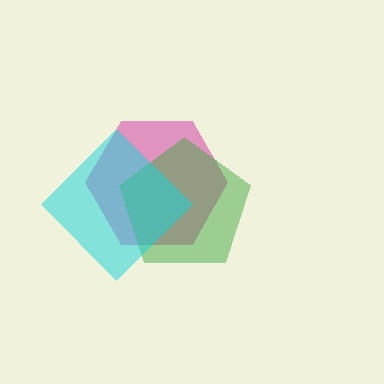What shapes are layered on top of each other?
The layered shapes are: a magenta hexagon, a green pentagon, a cyan diamond.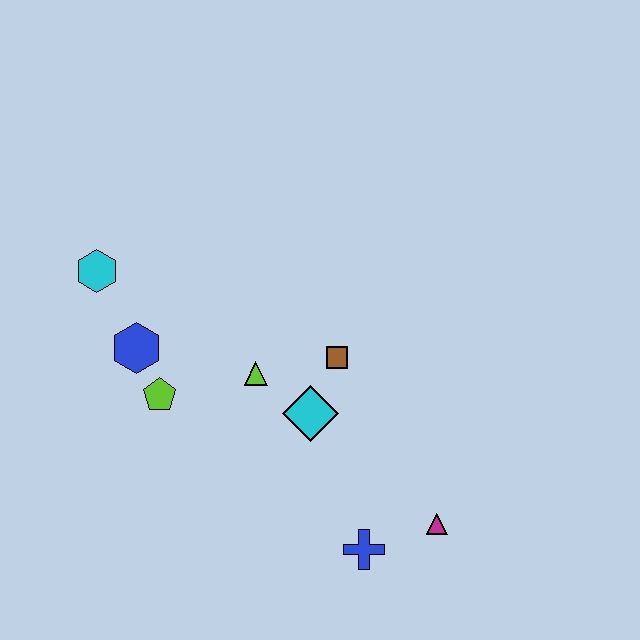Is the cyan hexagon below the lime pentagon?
No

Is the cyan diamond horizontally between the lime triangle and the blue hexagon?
No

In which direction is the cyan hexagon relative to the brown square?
The cyan hexagon is to the left of the brown square.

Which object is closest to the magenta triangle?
The blue cross is closest to the magenta triangle.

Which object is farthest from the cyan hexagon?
The magenta triangle is farthest from the cyan hexagon.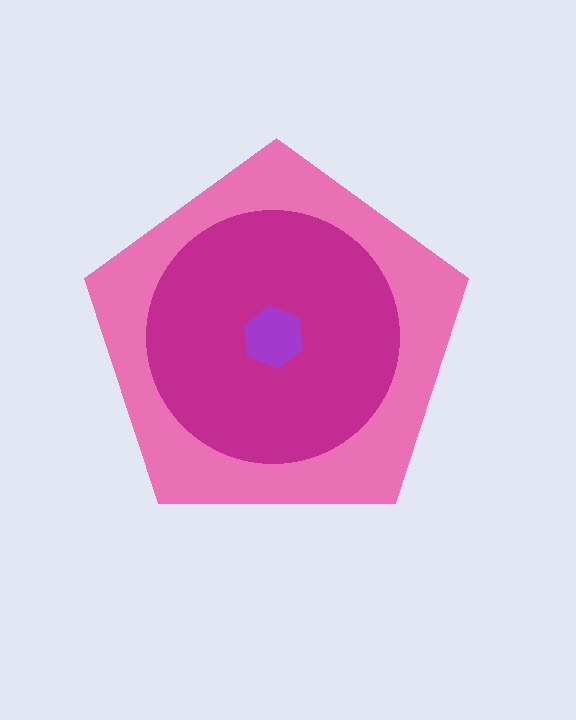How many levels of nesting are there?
3.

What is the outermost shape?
The pink pentagon.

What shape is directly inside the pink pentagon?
The magenta circle.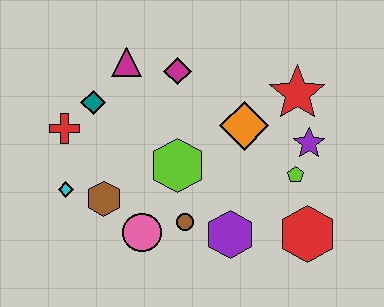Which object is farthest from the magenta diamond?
The red hexagon is farthest from the magenta diamond.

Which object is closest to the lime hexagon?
The brown circle is closest to the lime hexagon.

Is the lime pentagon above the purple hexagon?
Yes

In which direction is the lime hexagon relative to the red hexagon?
The lime hexagon is to the left of the red hexagon.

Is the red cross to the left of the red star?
Yes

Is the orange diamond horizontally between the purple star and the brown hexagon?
Yes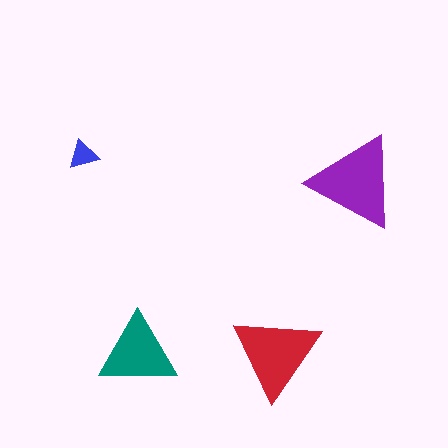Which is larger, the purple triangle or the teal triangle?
The purple one.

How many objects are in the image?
There are 4 objects in the image.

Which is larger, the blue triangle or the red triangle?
The red one.